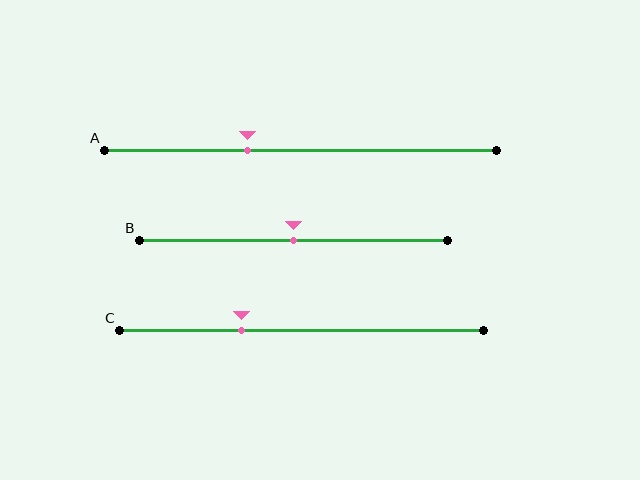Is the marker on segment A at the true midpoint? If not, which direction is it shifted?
No, the marker on segment A is shifted to the left by about 13% of the segment length.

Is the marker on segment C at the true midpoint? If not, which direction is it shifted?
No, the marker on segment C is shifted to the left by about 17% of the segment length.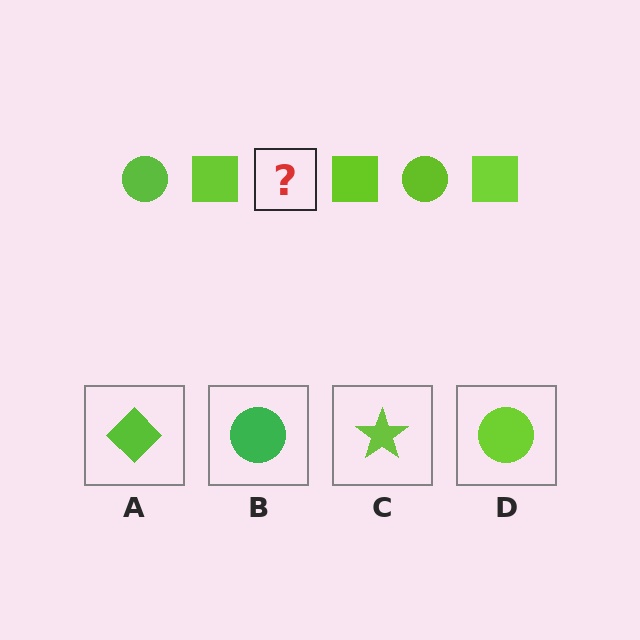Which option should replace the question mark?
Option D.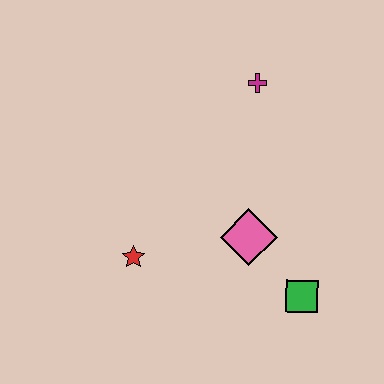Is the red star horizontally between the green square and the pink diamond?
No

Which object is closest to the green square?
The pink diamond is closest to the green square.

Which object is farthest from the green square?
The magenta cross is farthest from the green square.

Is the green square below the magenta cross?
Yes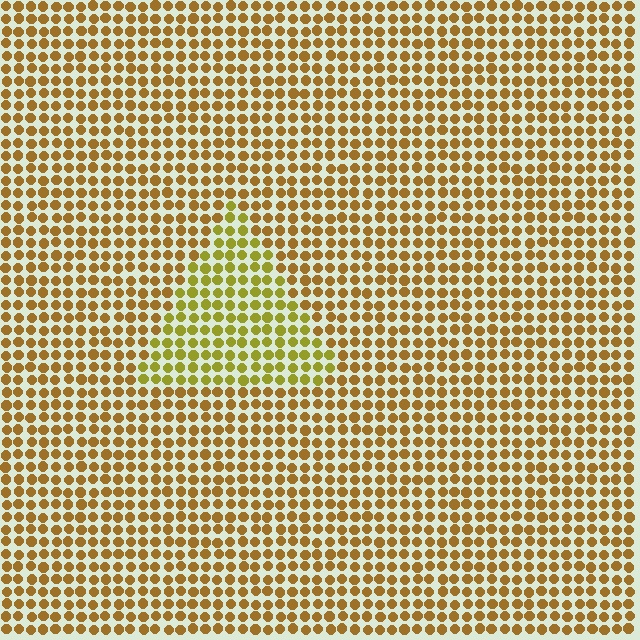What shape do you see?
I see a triangle.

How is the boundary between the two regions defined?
The boundary is defined purely by a slight shift in hue (about 27 degrees). Spacing, size, and orientation are identical on both sides.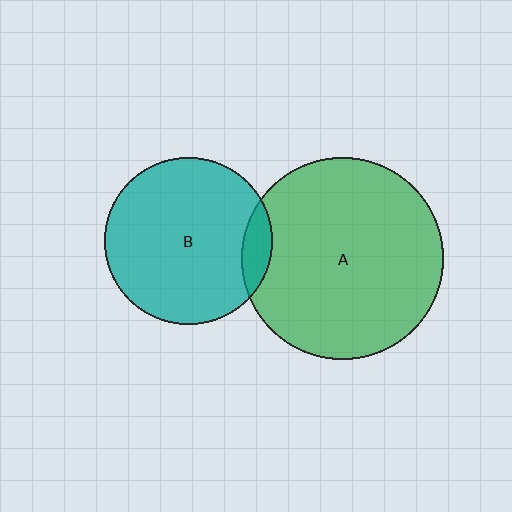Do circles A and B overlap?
Yes.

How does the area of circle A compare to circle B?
Approximately 1.4 times.